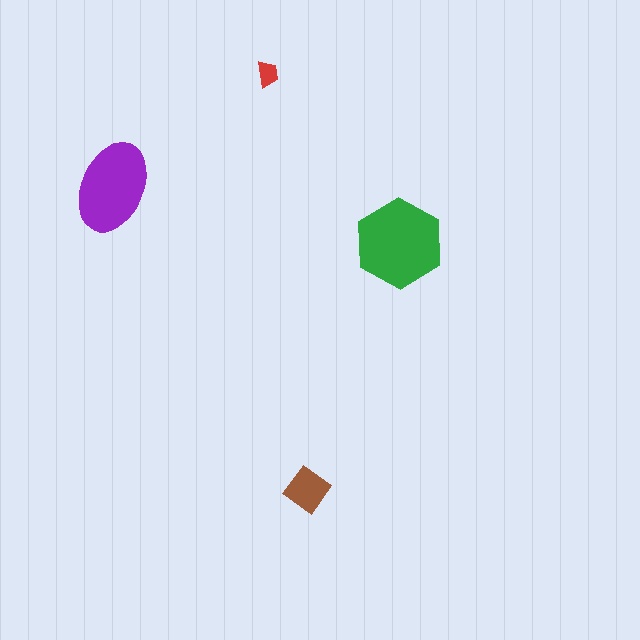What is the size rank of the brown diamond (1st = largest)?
3rd.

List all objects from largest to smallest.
The green hexagon, the purple ellipse, the brown diamond, the red trapezoid.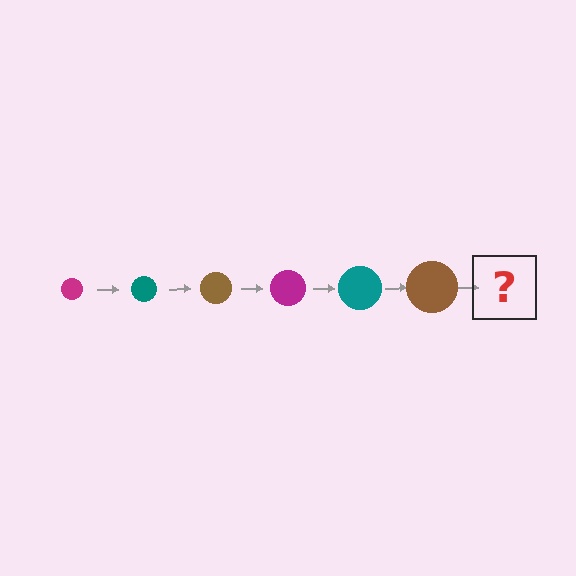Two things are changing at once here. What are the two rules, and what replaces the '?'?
The two rules are that the circle grows larger each step and the color cycles through magenta, teal, and brown. The '?' should be a magenta circle, larger than the previous one.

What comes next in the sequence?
The next element should be a magenta circle, larger than the previous one.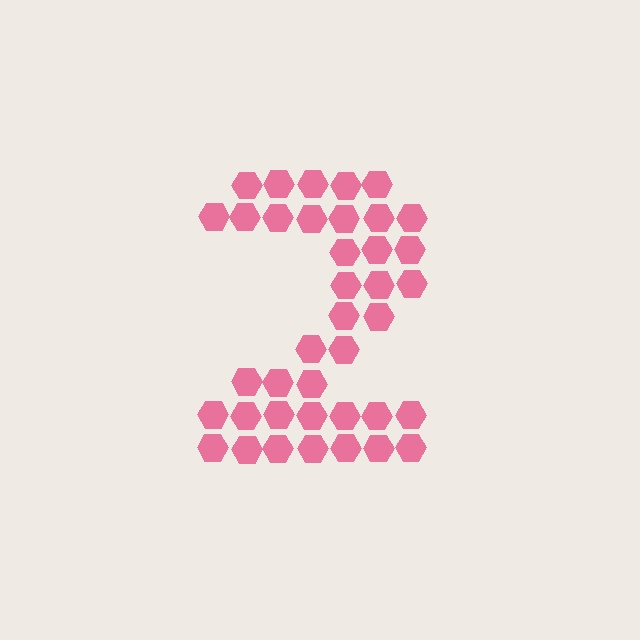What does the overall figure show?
The overall figure shows the digit 2.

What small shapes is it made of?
It is made of small hexagons.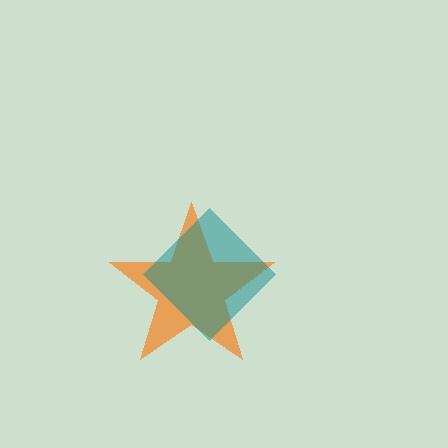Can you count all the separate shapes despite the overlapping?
Yes, there are 2 separate shapes.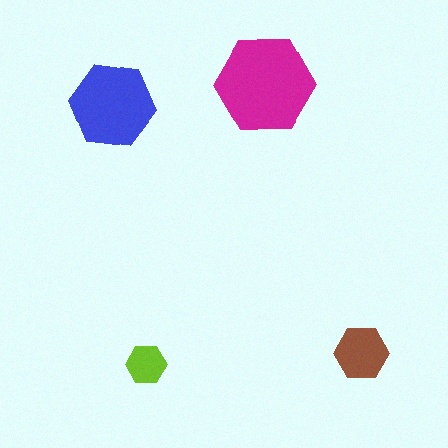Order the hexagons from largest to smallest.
the magenta one, the blue one, the brown one, the lime one.